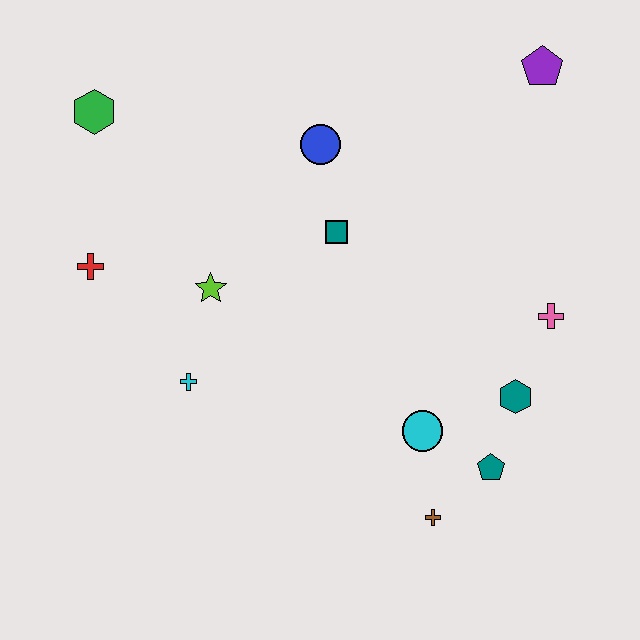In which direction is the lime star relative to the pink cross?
The lime star is to the left of the pink cross.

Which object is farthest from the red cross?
The purple pentagon is farthest from the red cross.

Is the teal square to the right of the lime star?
Yes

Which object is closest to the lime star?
The cyan cross is closest to the lime star.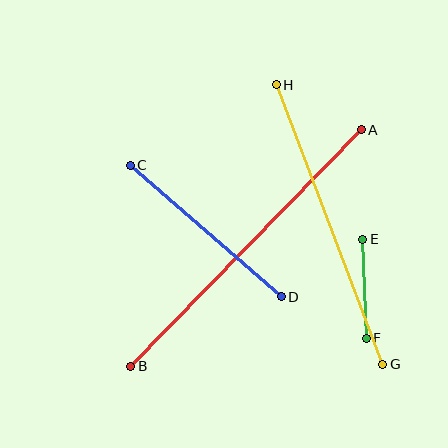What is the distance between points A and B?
The distance is approximately 330 pixels.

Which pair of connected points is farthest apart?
Points A and B are farthest apart.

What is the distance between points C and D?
The distance is approximately 200 pixels.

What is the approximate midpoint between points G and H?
The midpoint is at approximately (329, 224) pixels.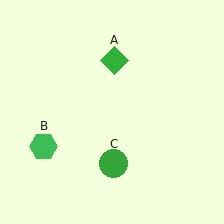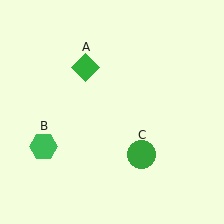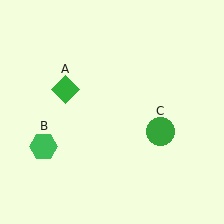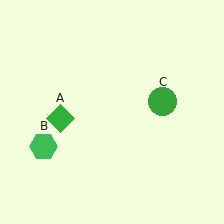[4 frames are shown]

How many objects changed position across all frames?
2 objects changed position: green diamond (object A), green circle (object C).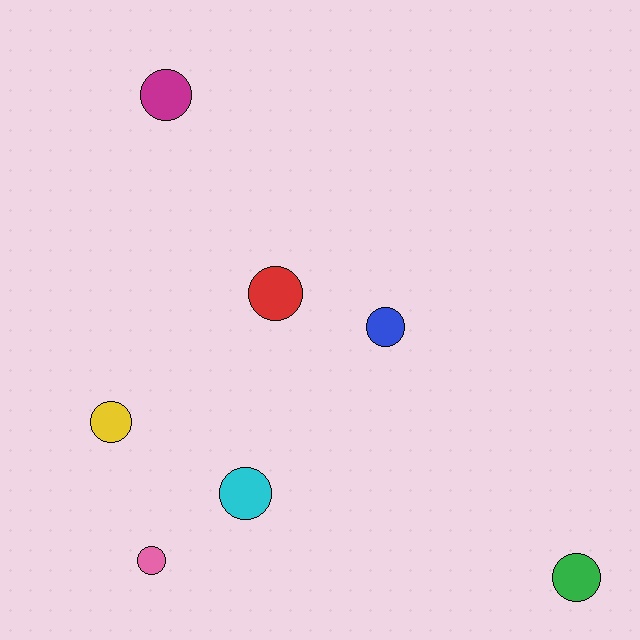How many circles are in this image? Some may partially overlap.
There are 7 circles.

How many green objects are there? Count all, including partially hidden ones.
There is 1 green object.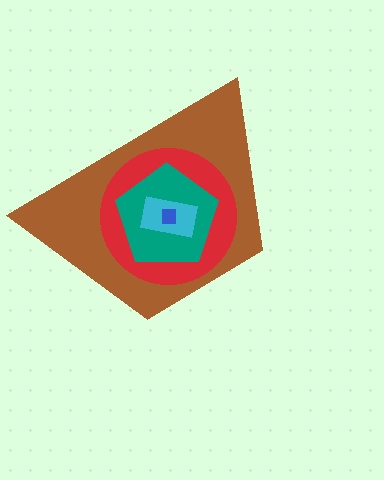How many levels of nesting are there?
5.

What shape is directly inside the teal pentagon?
The cyan rectangle.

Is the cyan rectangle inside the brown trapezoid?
Yes.